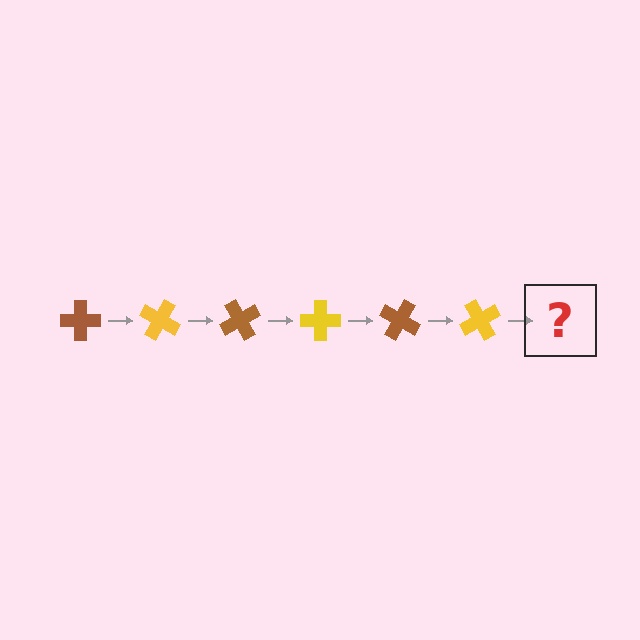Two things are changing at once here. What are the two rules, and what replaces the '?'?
The two rules are that it rotates 30 degrees each step and the color cycles through brown and yellow. The '?' should be a brown cross, rotated 180 degrees from the start.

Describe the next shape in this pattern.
It should be a brown cross, rotated 180 degrees from the start.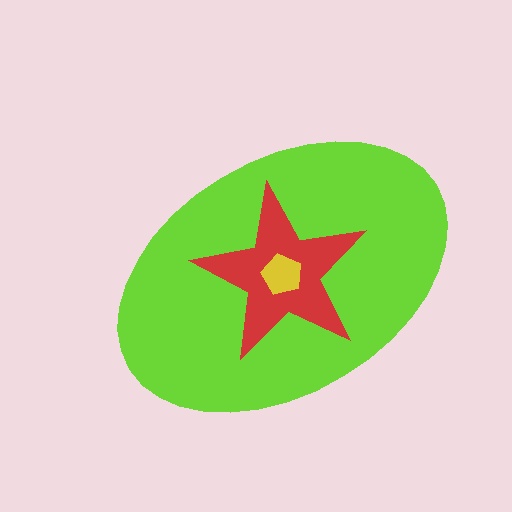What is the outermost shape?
The lime ellipse.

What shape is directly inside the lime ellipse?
The red star.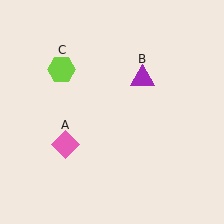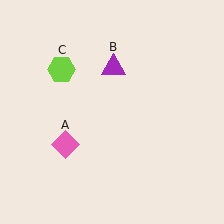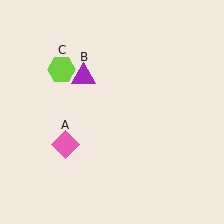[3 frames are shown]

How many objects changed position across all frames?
1 object changed position: purple triangle (object B).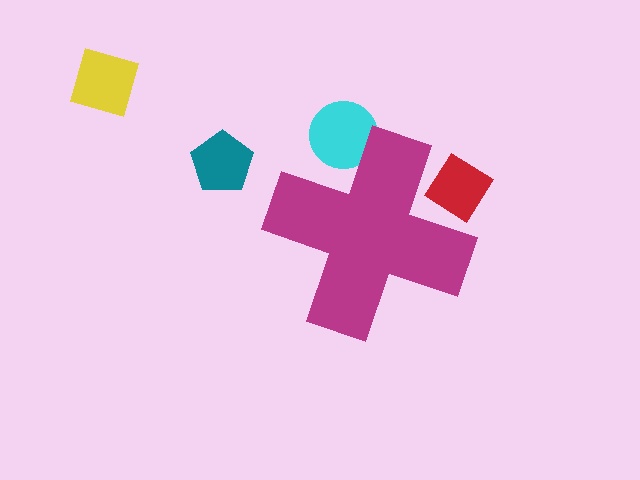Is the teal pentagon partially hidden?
No, the teal pentagon is fully visible.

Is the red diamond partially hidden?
Yes, the red diamond is partially hidden behind the magenta cross.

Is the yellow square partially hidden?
No, the yellow square is fully visible.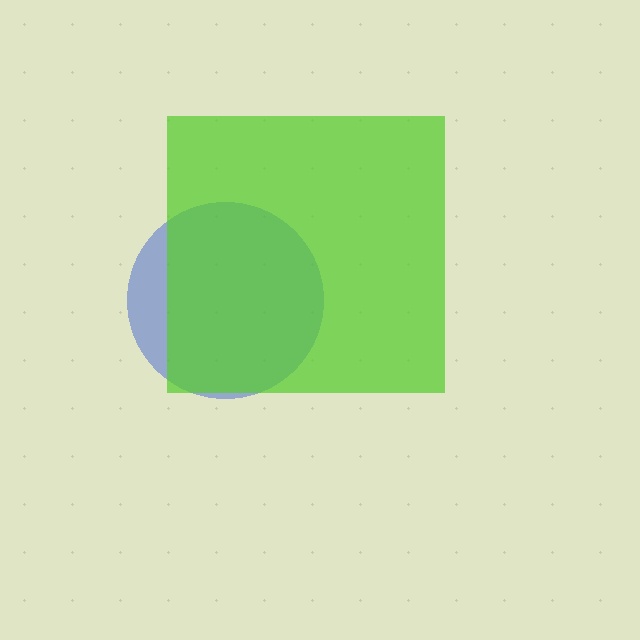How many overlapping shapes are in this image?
There are 2 overlapping shapes in the image.